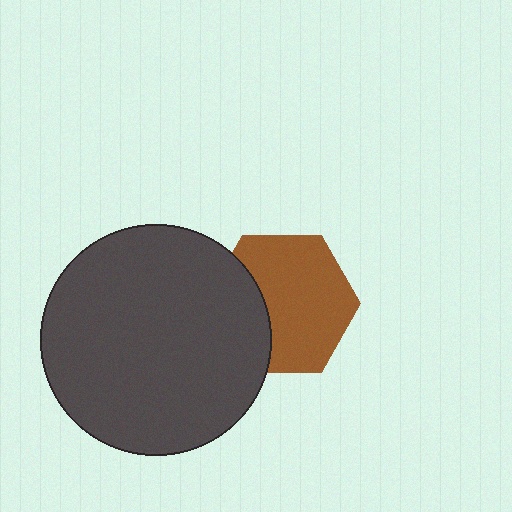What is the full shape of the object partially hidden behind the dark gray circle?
The partially hidden object is a brown hexagon.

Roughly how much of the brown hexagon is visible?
Most of it is visible (roughly 69%).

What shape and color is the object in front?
The object in front is a dark gray circle.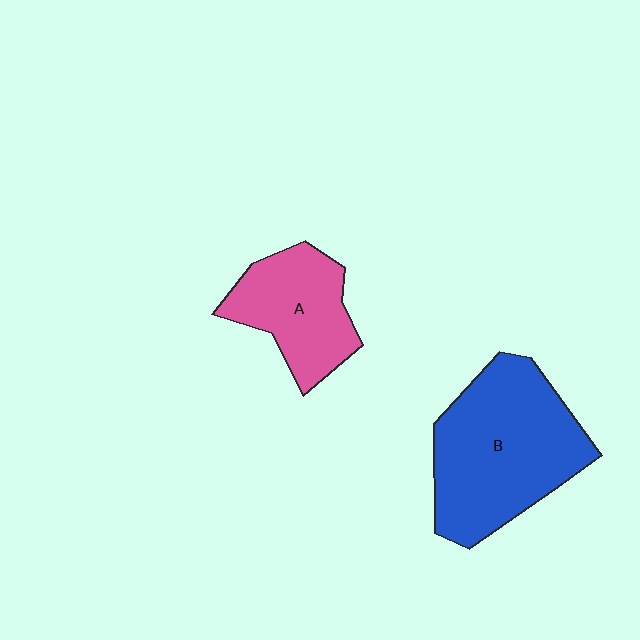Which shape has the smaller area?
Shape A (pink).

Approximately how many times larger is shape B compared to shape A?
Approximately 1.7 times.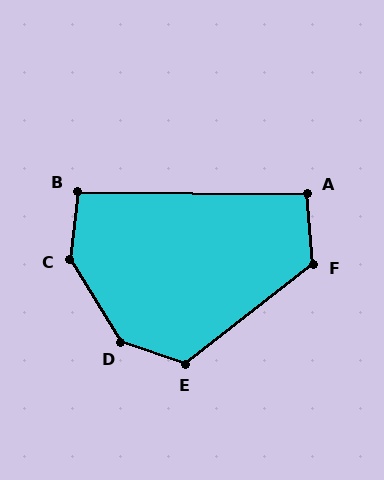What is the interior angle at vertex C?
Approximately 141 degrees (obtuse).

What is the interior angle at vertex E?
Approximately 123 degrees (obtuse).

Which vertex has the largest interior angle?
D, at approximately 141 degrees.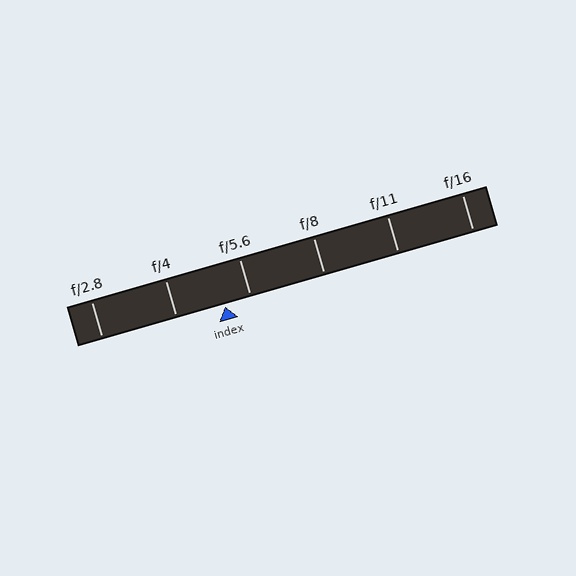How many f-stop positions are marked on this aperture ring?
There are 6 f-stop positions marked.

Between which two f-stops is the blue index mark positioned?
The index mark is between f/4 and f/5.6.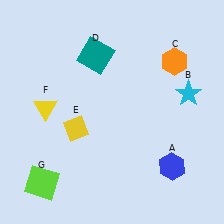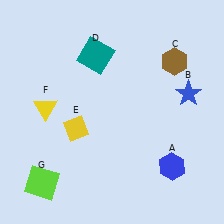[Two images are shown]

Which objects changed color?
B changed from cyan to blue. C changed from orange to brown.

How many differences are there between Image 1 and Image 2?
There are 2 differences between the two images.